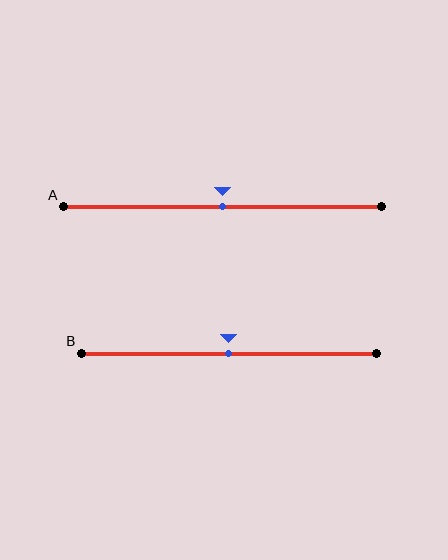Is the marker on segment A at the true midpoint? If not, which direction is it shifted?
Yes, the marker on segment A is at the true midpoint.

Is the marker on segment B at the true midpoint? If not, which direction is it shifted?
Yes, the marker on segment B is at the true midpoint.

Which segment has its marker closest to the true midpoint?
Segment A has its marker closest to the true midpoint.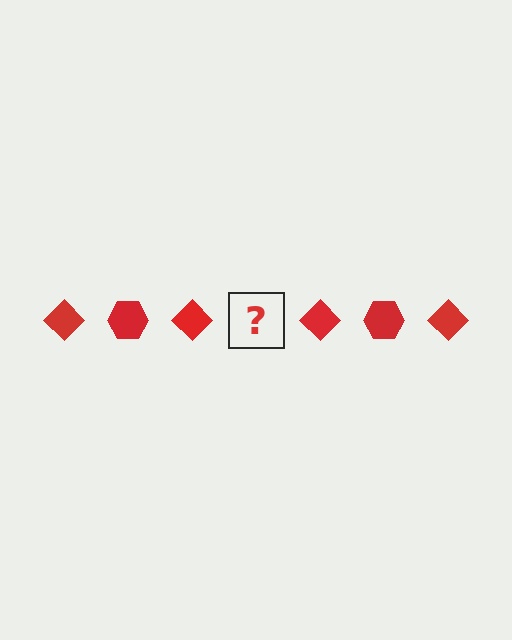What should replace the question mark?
The question mark should be replaced with a red hexagon.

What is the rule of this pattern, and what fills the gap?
The rule is that the pattern cycles through diamond, hexagon shapes in red. The gap should be filled with a red hexagon.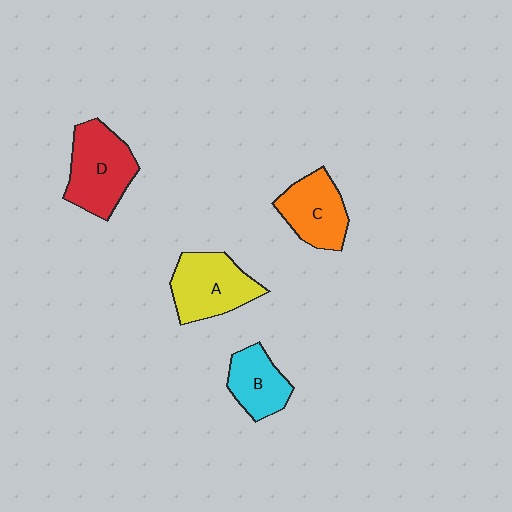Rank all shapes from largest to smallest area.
From largest to smallest: D (red), A (yellow), C (orange), B (cyan).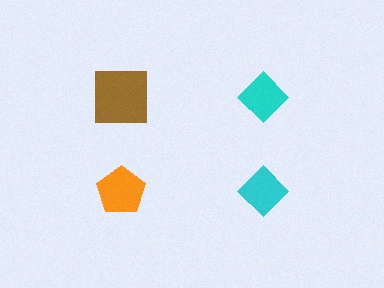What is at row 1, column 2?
A cyan diamond.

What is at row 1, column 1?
A brown square.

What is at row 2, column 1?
An orange pentagon.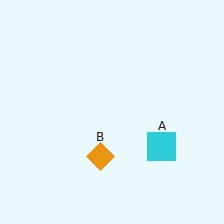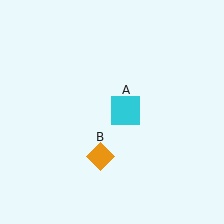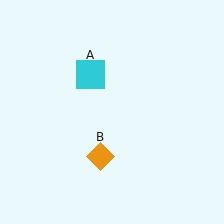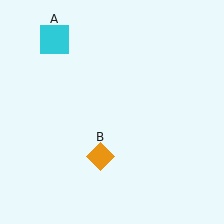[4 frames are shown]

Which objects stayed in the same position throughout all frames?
Orange diamond (object B) remained stationary.